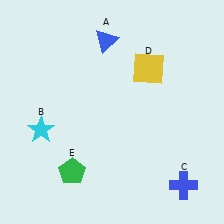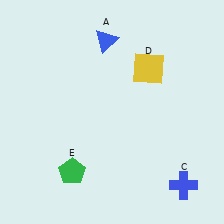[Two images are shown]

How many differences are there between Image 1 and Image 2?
There is 1 difference between the two images.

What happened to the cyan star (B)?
The cyan star (B) was removed in Image 2. It was in the bottom-left area of Image 1.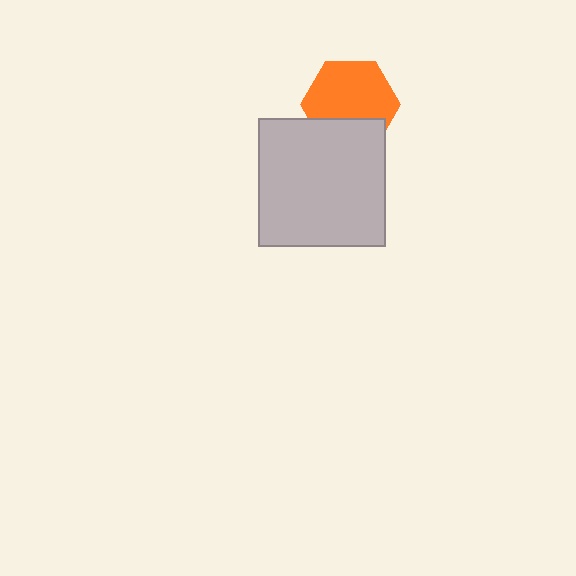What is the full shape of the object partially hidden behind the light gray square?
The partially hidden object is an orange hexagon.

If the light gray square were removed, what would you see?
You would see the complete orange hexagon.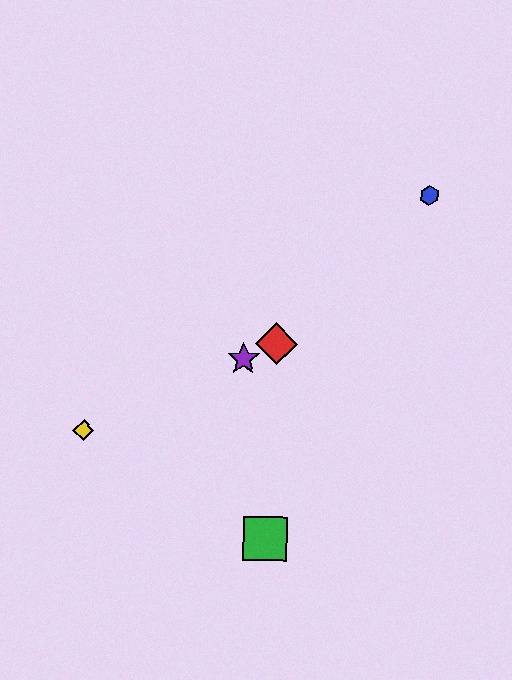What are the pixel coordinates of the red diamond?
The red diamond is at (276, 344).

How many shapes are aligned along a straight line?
3 shapes (the red diamond, the yellow diamond, the purple star) are aligned along a straight line.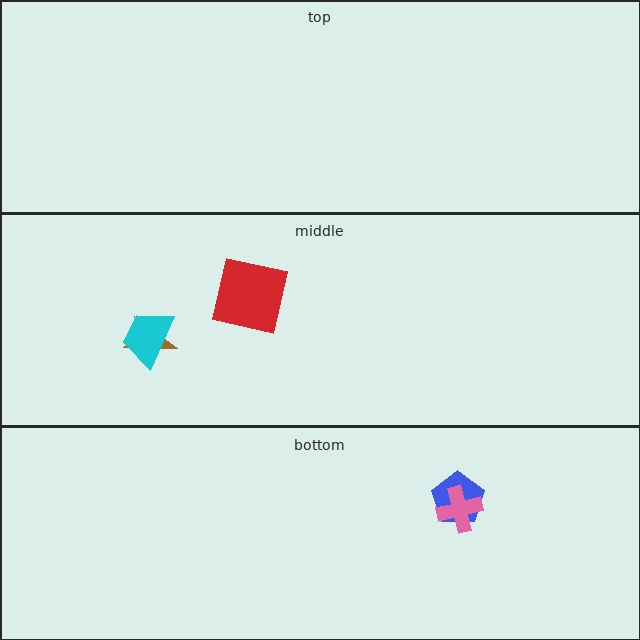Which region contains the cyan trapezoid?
The middle region.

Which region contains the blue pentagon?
The bottom region.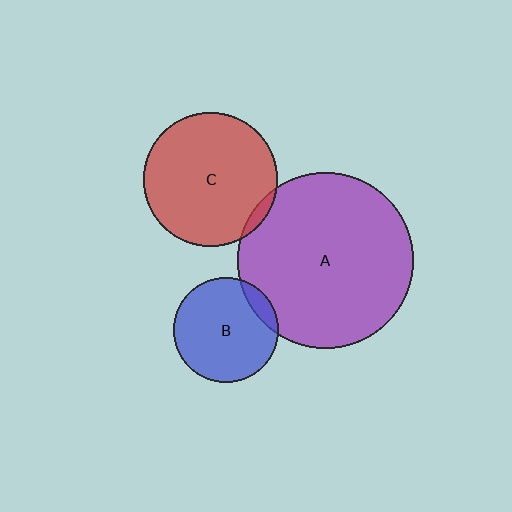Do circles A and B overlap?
Yes.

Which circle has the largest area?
Circle A (purple).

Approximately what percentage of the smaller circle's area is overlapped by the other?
Approximately 10%.